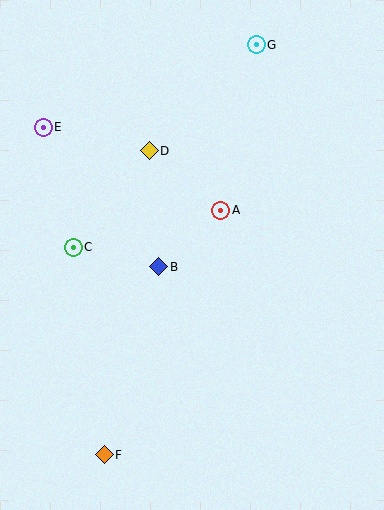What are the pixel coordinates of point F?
Point F is at (104, 455).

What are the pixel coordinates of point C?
Point C is at (73, 247).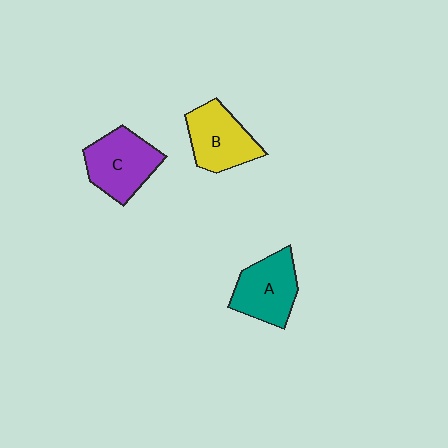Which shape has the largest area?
Shape C (purple).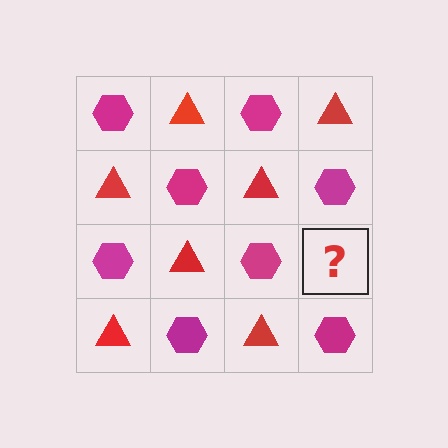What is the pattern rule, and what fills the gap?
The rule is that it alternates magenta hexagon and red triangle in a checkerboard pattern. The gap should be filled with a red triangle.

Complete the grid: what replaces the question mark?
The question mark should be replaced with a red triangle.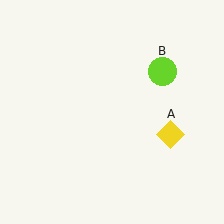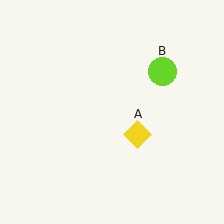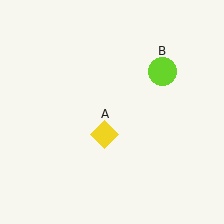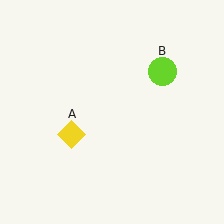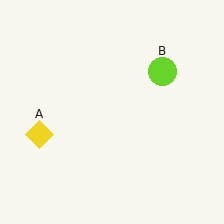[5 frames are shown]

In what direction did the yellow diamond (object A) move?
The yellow diamond (object A) moved left.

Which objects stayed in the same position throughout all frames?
Lime circle (object B) remained stationary.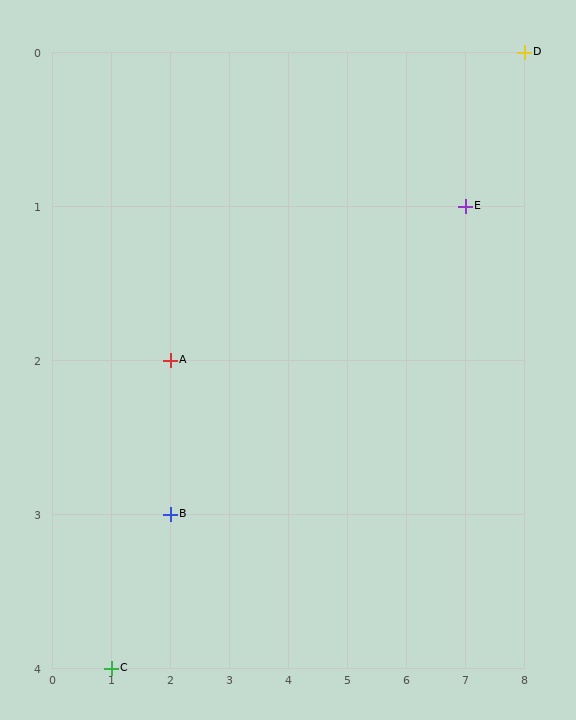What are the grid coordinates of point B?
Point B is at grid coordinates (2, 3).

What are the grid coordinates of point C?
Point C is at grid coordinates (1, 4).